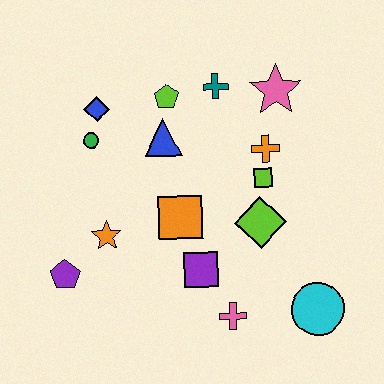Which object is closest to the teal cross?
The lime pentagon is closest to the teal cross.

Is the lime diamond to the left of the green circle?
No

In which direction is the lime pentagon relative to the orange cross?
The lime pentagon is to the left of the orange cross.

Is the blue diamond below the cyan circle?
No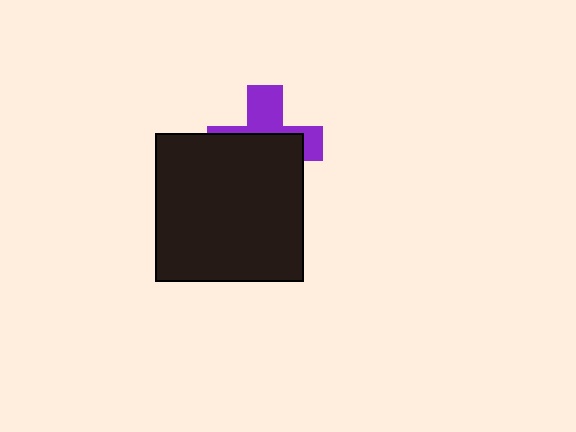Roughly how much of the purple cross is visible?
A small part of it is visible (roughly 41%).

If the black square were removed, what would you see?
You would see the complete purple cross.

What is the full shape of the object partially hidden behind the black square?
The partially hidden object is a purple cross.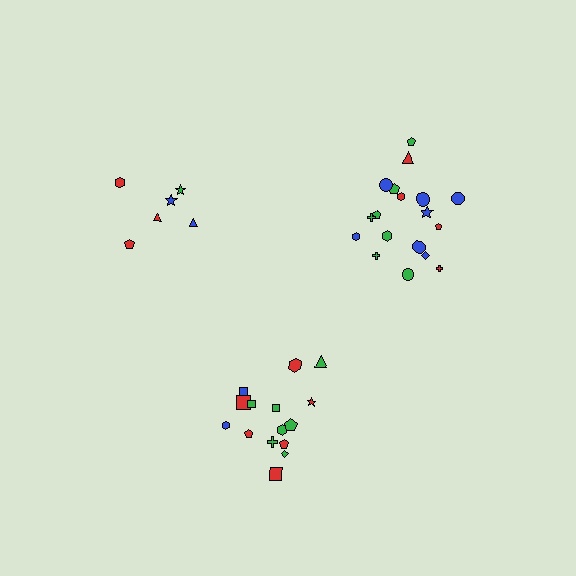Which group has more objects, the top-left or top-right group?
The top-right group.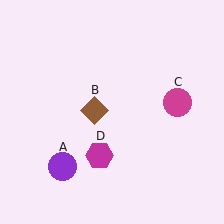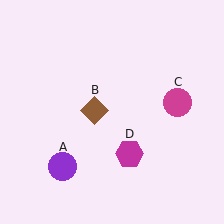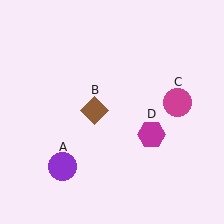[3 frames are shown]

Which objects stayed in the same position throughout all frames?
Purple circle (object A) and brown diamond (object B) and magenta circle (object C) remained stationary.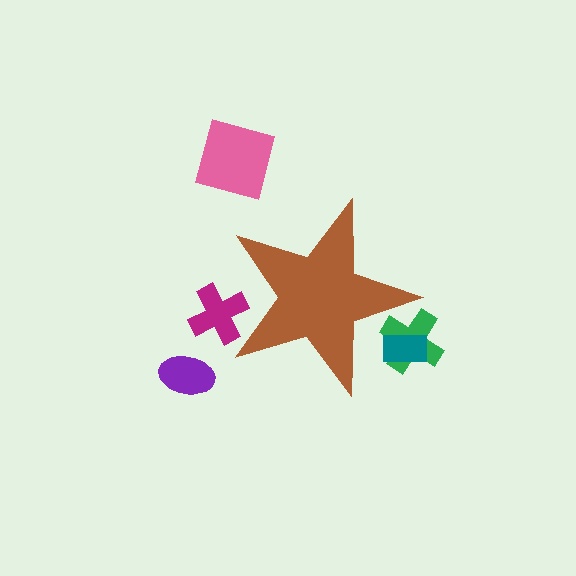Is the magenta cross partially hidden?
Yes, the magenta cross is partially hidden behind the brown star.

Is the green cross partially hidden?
Yes, the green cross is partially hidden behind the brown star.